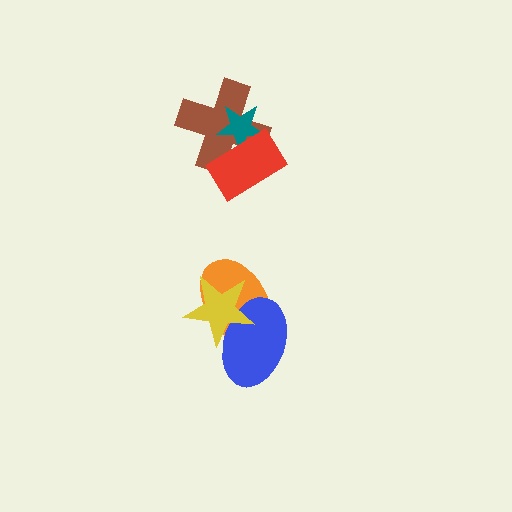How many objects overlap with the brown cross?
2 objects overlap with the brown cross.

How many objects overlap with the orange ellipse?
2 objects overlap with the orange ellipse.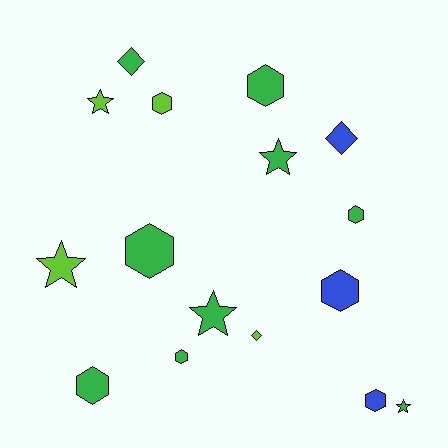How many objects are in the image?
There are 16 objects.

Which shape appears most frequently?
Hexagon, with 8 objects.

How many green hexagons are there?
There are 5 green hexagons.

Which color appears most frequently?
Green, with 9 objects.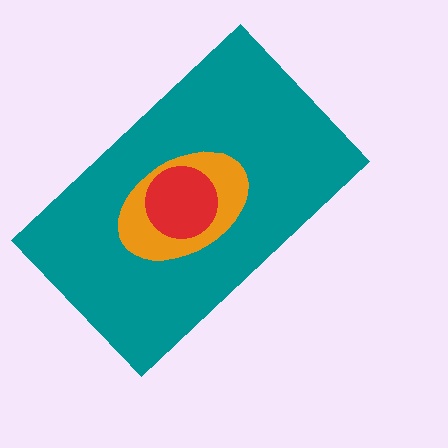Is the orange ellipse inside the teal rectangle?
Yes.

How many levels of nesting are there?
3.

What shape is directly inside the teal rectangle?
The orange ellipse.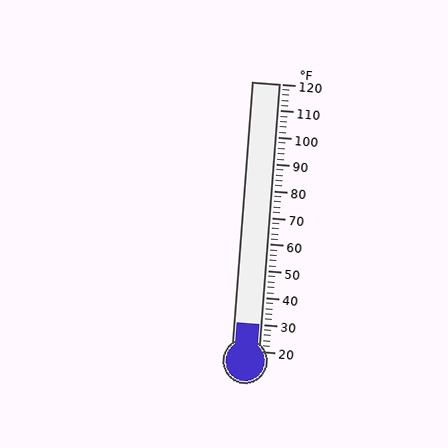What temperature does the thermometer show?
The thermometer shows approximately 30°F.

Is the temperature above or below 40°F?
The temperature is below 40°F.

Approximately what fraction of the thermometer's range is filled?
The thermometer is filled to approximately 10% of its range.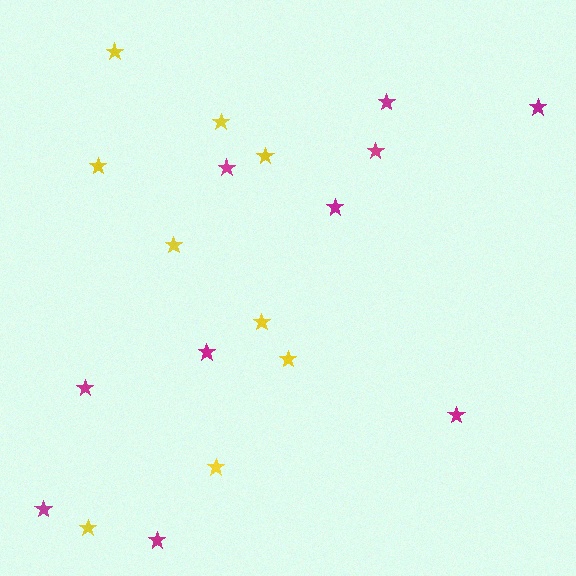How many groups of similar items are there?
There are 2 groups: one group of yellow stars (9) and one group of magenta stars (10).